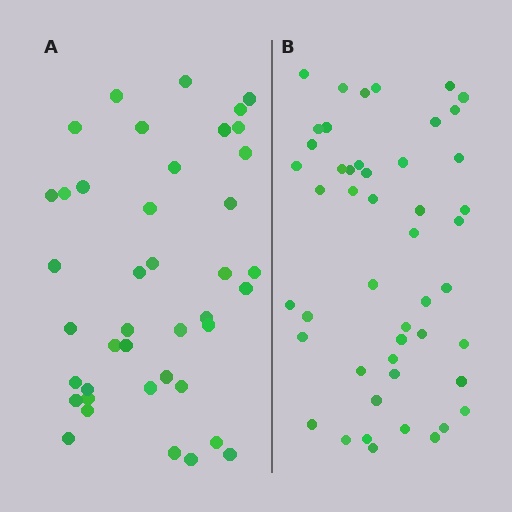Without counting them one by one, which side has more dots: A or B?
Region B (the right region) has more dots.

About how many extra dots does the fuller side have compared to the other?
Region B has roughly 8 or so more dots than region A.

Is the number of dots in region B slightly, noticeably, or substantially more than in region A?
Region B has only slightly more — the two regions are fairly close. The ratio is roughly 1.2 to 1.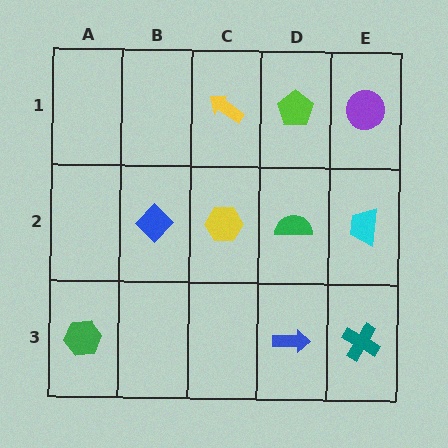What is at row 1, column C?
A yellow arrow.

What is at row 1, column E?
A purple circle.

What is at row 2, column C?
A yellow hexagon.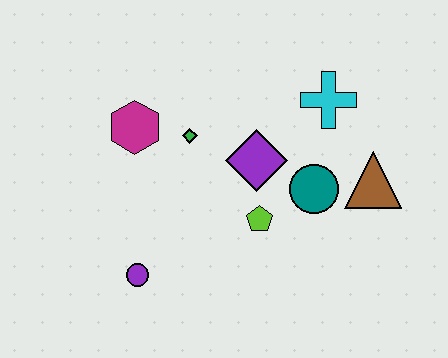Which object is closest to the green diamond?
The magenta hexagon is closest to the green diamond.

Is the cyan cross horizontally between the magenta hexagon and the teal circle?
No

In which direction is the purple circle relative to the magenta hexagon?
The purple circle is below the magenta hexagon.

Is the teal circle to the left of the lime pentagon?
No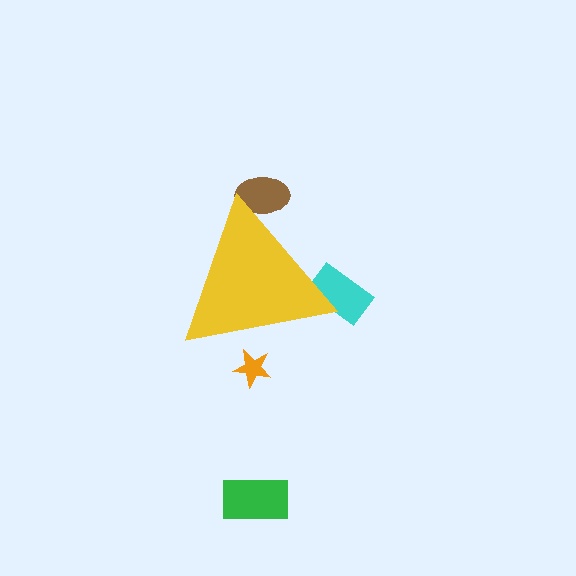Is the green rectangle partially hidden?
No, the green rectangle is fully visible.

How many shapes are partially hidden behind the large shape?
3 shapes are partially hidden.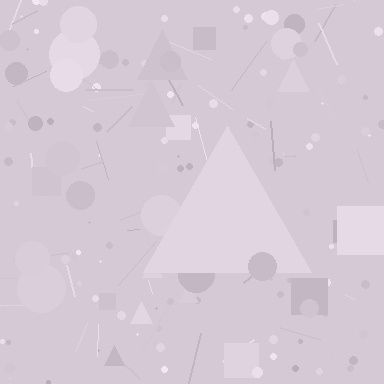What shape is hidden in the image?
A triangle is hidden in the image.